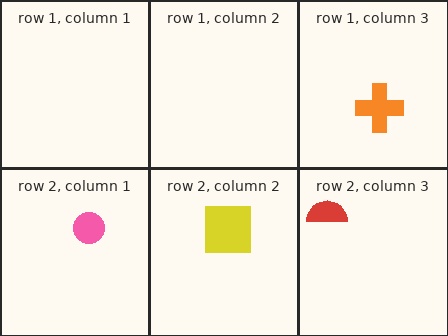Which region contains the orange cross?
The row 1, column 3 region.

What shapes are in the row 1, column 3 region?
The orange cross.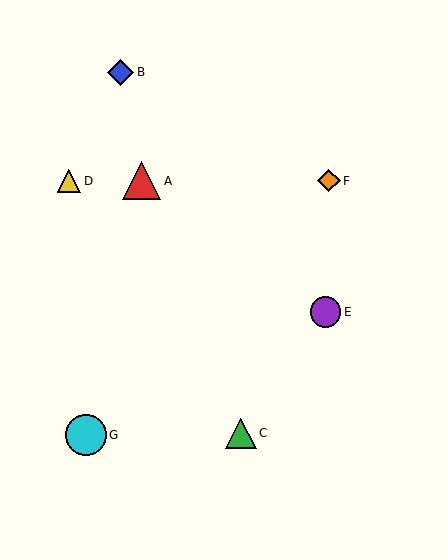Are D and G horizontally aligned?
No, D is at y≈181 and G is at y≈435.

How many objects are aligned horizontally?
3 objects (A, D, F) are aligned horizontally.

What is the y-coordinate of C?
Object C is at y≈433.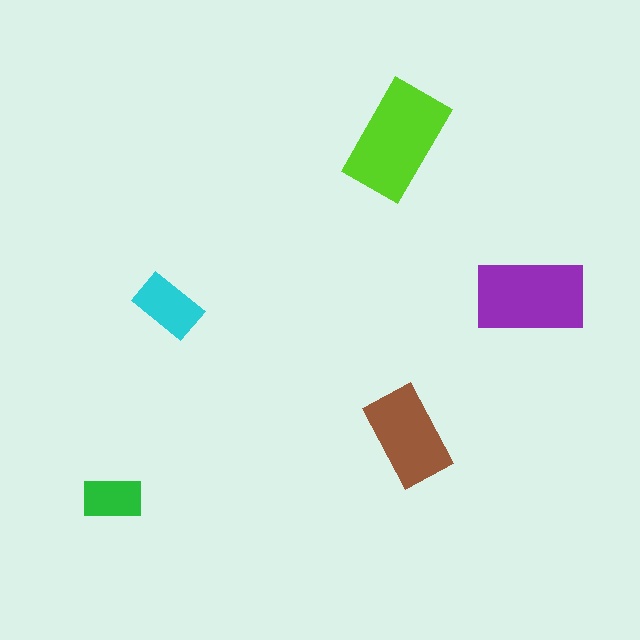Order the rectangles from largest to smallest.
the lime one, the purple one, the brown one, the cyan one, the green one.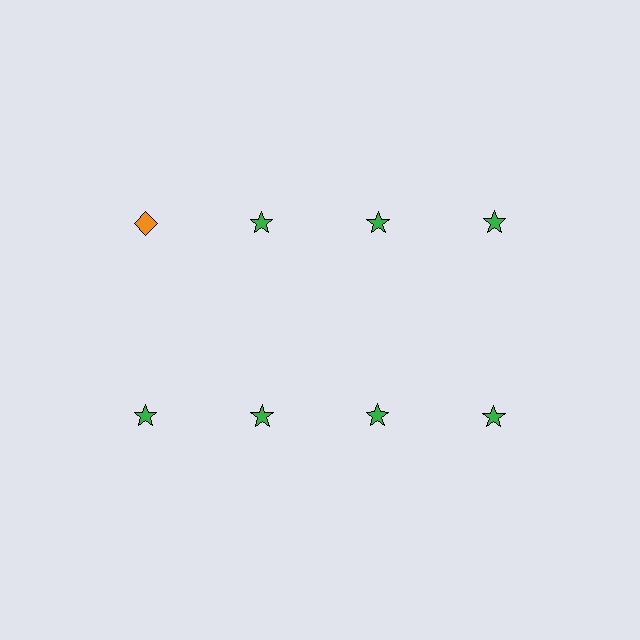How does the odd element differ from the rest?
It differs in both color (orange instead of green) and shape (diamond instead of star).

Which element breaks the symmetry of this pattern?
The orange diamond in the top row, leftmost column breaks the symmetry. All other shapes are green stars.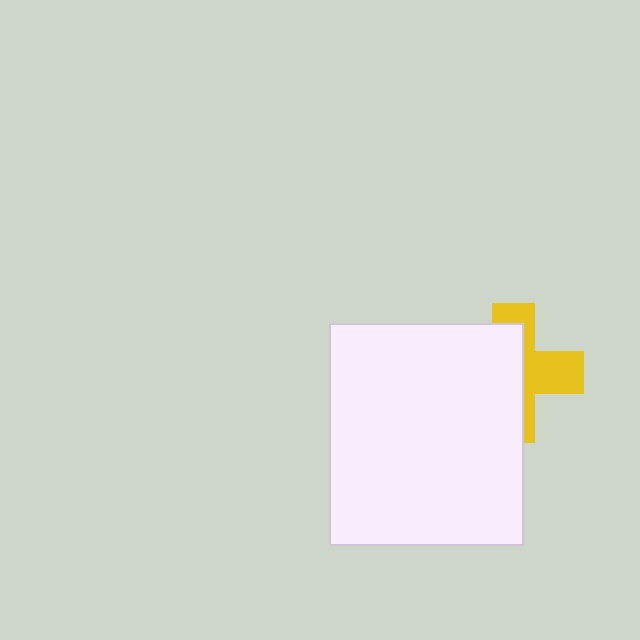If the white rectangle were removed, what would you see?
You would see the complete yellow cross.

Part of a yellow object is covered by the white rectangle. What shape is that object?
It is a cross.